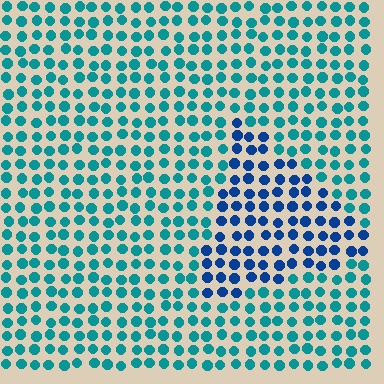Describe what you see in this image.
The image is filled with small teal elements in a uniform arrangement. A triangle-shaped region is visible where the elements are tinted to a slightly different hue, forming a subtle color boundary.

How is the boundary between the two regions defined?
The boundary is defined purely by a slight shift in hue (about 37 degrees). Spacing, size, and orientation are identical on both sides.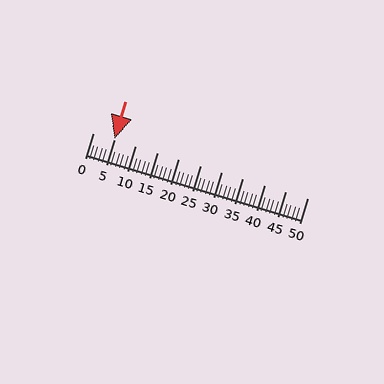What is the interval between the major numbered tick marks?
The major tick marks are spaced 5 units apart.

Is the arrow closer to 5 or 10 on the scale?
The arrow is closer to 5.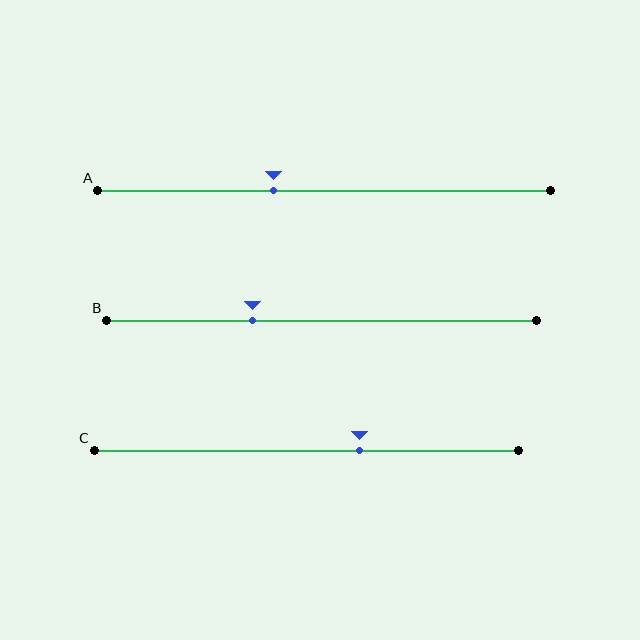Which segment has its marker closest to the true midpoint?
Segment A has its marker closest to the true midpoint.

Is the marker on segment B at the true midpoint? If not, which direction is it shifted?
No, the marker on segment B is shifted to the left by about 16% of the segment length.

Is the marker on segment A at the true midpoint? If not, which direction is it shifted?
No, the marker on segment A is shifted to the left by about 11% of the segment length.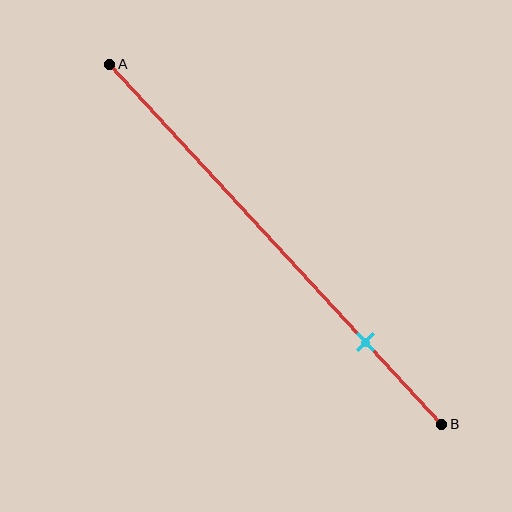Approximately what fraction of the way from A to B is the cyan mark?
The cyan mark is approximately 75% of the way from A to B.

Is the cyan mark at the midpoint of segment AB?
No, the mark is at about 75% from A, not at the 50% midpoint.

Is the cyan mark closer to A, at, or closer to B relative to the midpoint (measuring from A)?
The cyan mark is closer to point B than the midpoint of segment AB.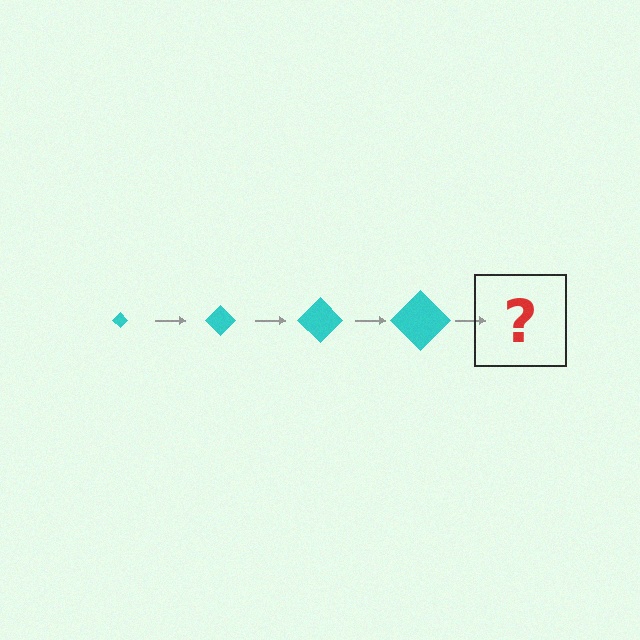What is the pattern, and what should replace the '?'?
The pattern is that the diamond gets progressively larger each step. The '?' should be a cyan diamond, larger than the previous one.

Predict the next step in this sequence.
The next step is a cyan diamond, larger than the previous one.